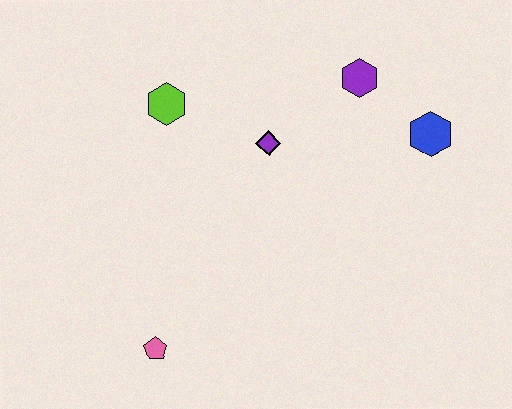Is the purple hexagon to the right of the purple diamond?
Yes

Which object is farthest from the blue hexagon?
The pink pentagon is farthest from the blue hexagon.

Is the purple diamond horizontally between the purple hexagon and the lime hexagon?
Yes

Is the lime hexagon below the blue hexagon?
No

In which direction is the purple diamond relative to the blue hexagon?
The purple diamond is to the left of the blue hexagon.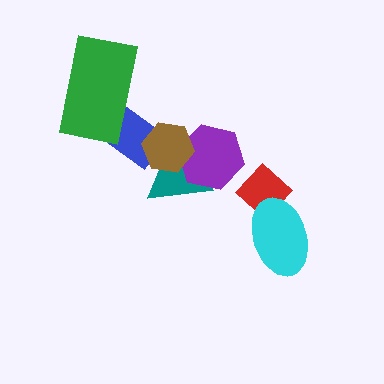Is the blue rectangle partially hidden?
Yes, it is partially covered by another shape.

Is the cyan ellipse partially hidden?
No, no other shape covers it.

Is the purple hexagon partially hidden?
Yes, it is partially covered by another shape.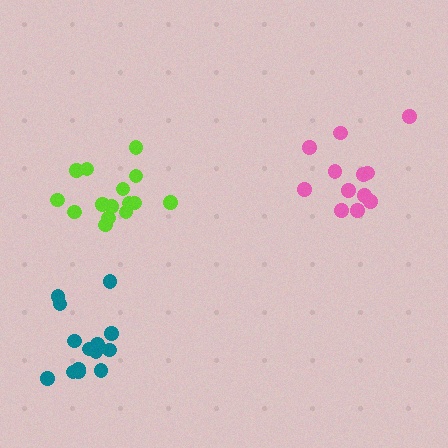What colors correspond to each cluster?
The clusters are colored: pink, lime, teal.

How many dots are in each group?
Group 1: 13 dots, Group 2: 15 dots, Group 3: 14 dots (42 total).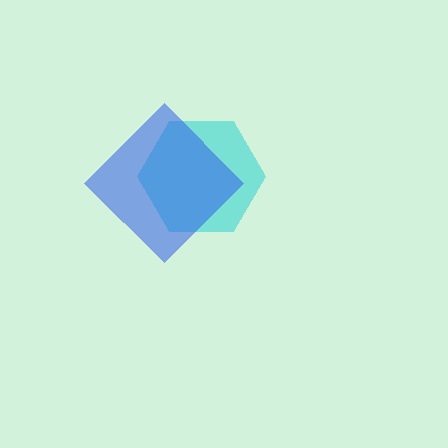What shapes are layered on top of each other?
The layered shapes are: a cyan hexagon, a blue diamond.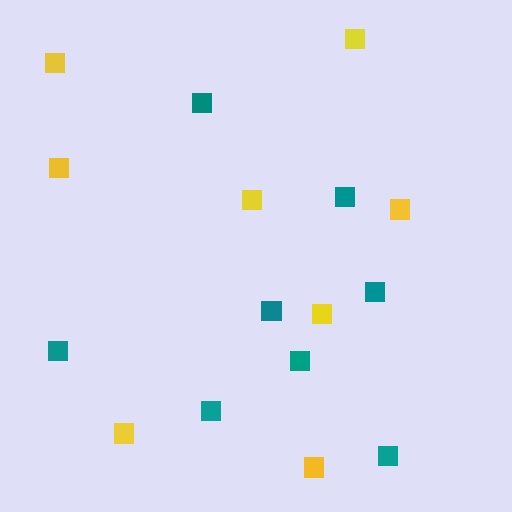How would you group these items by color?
There are 2 groups: one group of teal squares (8) and one group of yellow squares (8).